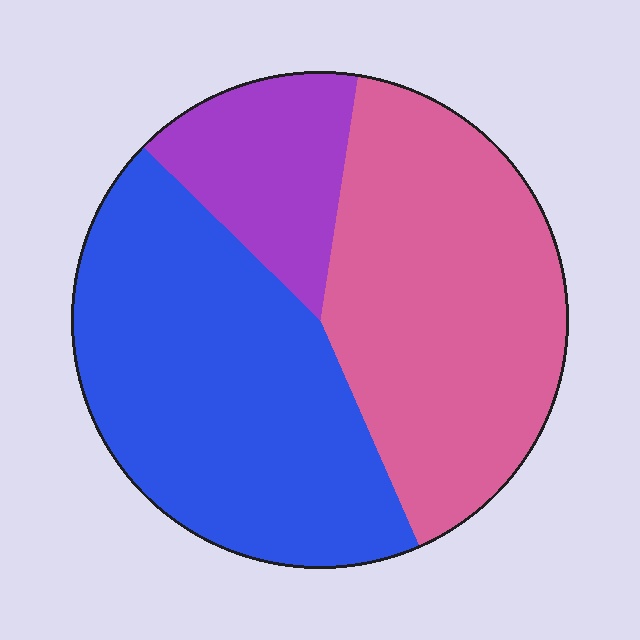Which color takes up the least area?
Purple, at roughly 15%.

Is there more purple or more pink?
Pink.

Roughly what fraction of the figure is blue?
Blue takes up between a quarter and a half of the figure.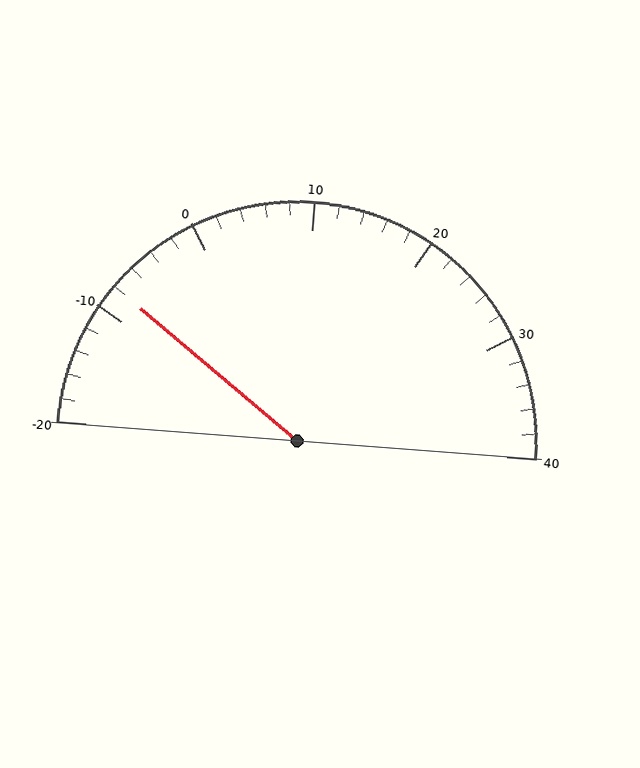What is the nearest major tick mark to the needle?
The nearest major tick mark is -10.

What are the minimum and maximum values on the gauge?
The gauge ranges from -20 to 40.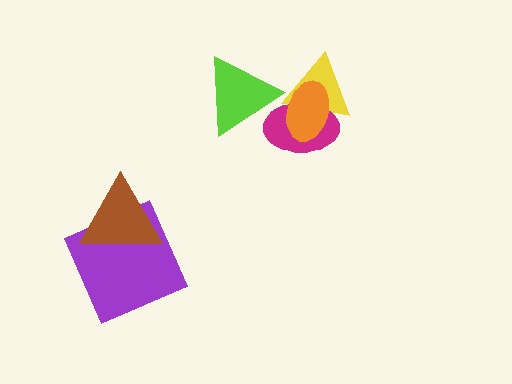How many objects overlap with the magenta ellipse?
3 objects overlap with the magenta ellipse.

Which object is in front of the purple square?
The brown triangle is in front of the purple square.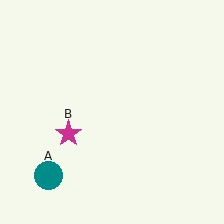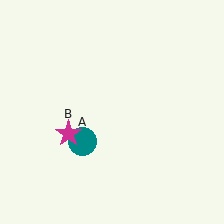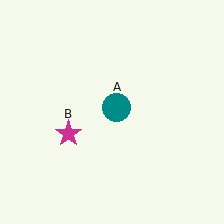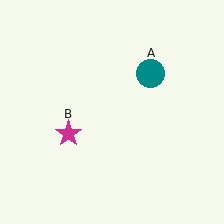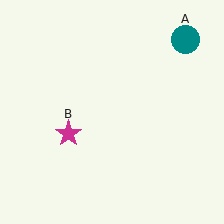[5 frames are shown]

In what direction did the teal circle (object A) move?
The teal circle (object A) moved up and to the right.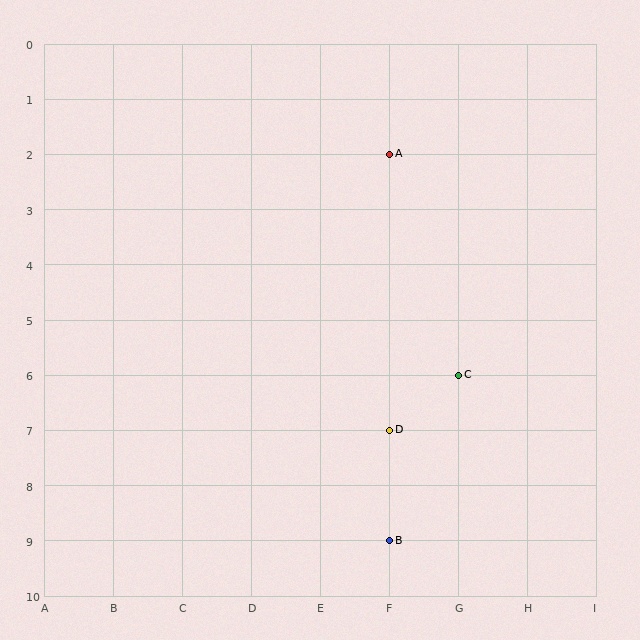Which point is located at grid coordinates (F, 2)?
Point A is at (F, 2).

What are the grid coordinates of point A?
Point A is at grid coordinates (F, 2).